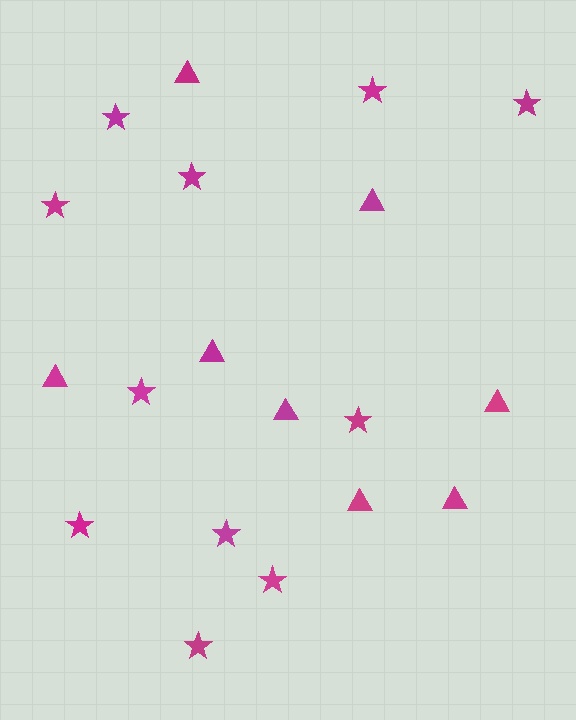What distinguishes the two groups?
There are 2 groups: one group of triangles (8) and one group of stars (11).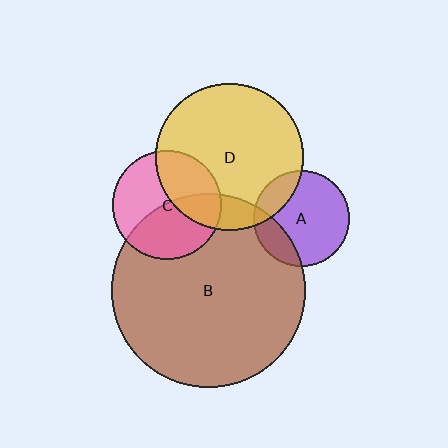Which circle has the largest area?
Circle B (brown).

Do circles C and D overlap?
Yes.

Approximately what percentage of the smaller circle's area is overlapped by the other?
Approximately 35%.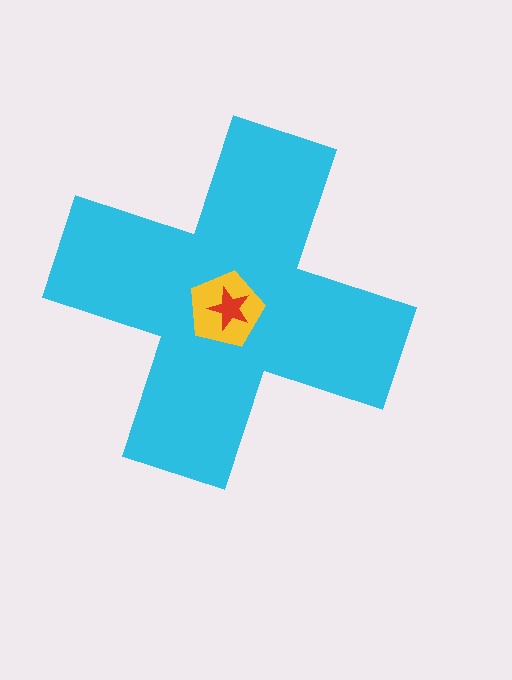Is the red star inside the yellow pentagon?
Yes.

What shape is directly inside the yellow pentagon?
The red star.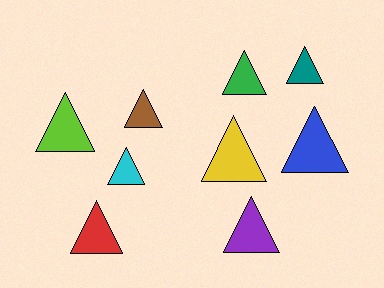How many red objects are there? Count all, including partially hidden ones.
There is 1 red object.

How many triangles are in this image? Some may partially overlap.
There are 9 triangles.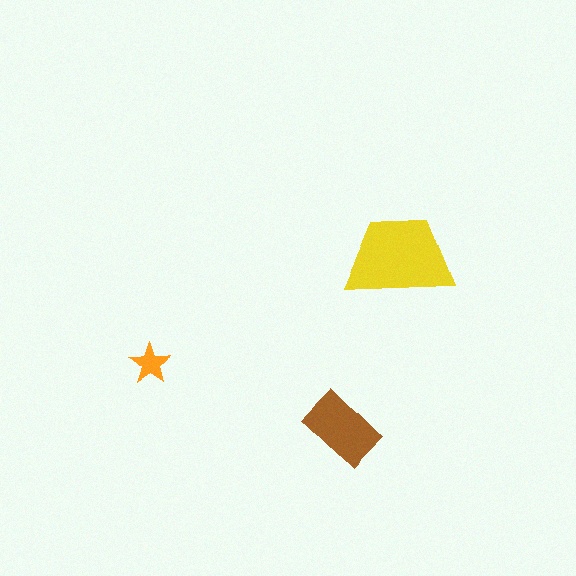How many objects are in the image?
There are 3 objects in the image.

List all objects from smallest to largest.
The orange star, the brown rectangle, the yellow trapezoid.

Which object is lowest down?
The brown rectangle is bottommost.